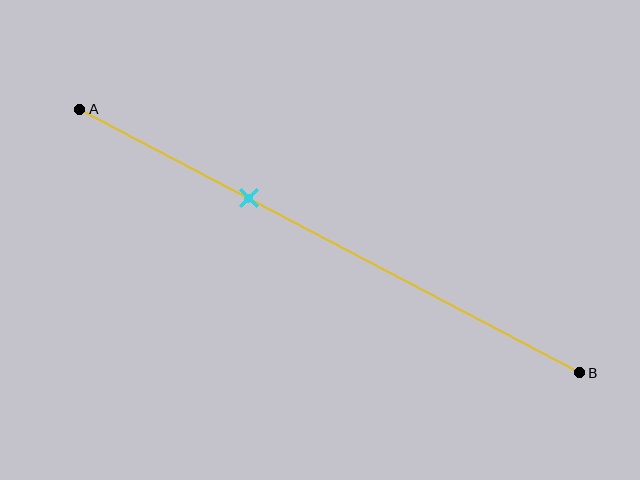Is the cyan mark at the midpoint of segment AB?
No, the mark is at about 35% from A, not at the 50% midpoint.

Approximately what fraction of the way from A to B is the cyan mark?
The cyan mark is approximately 35% of the way from A to B.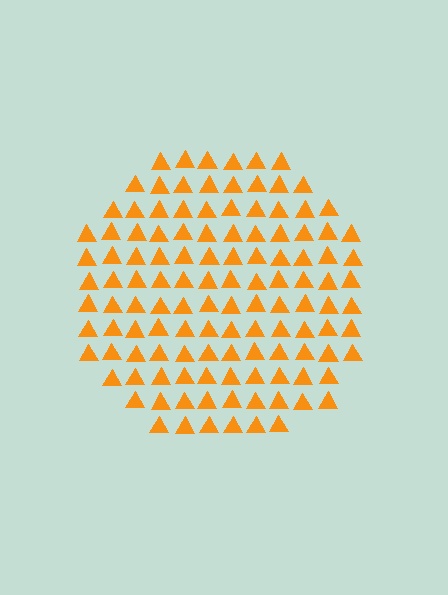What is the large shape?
The large shape is a circle.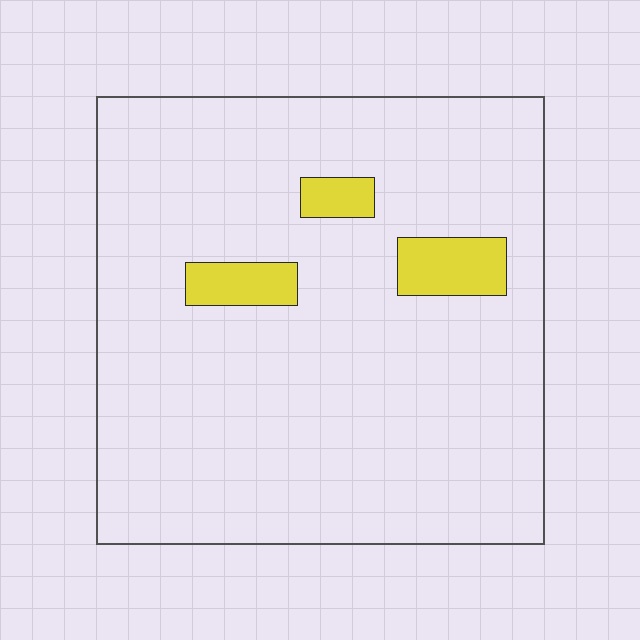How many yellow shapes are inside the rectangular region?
3.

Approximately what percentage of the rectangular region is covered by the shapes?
Approximately 5%.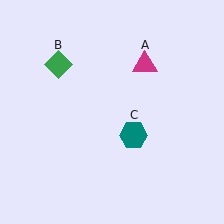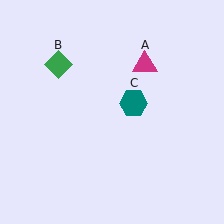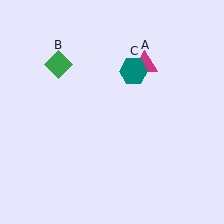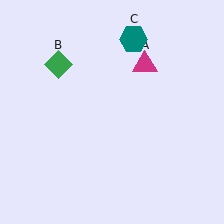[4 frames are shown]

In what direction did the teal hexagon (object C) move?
The teal hexagon (object C) moved up.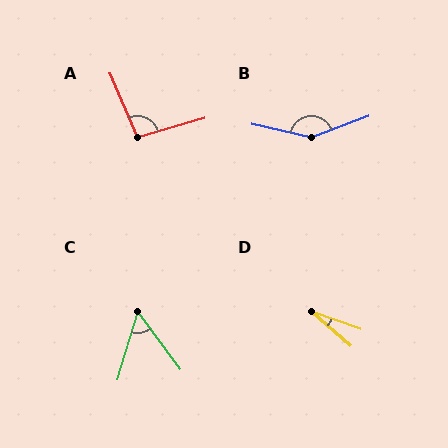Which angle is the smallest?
D, at approximately 22 degrees.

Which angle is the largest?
B, at approximately 147 degrees.